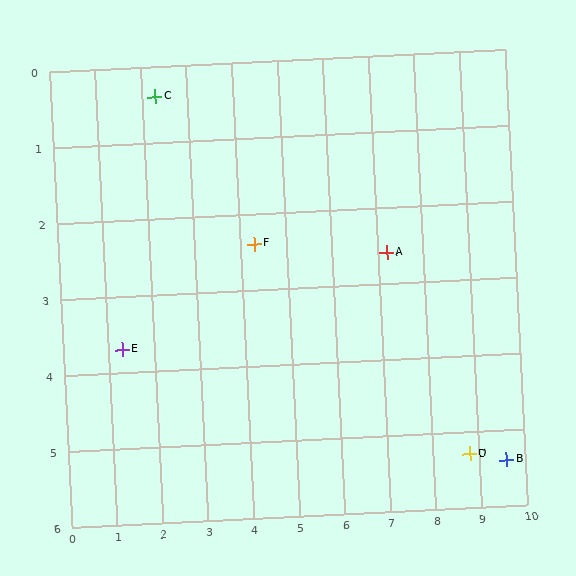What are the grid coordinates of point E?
Point E is at approximately (1.3, 3.7).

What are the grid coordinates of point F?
Point F is at approximately (4.3, 2.4).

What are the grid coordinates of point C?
Point C is at approximately (2.3, 0.4).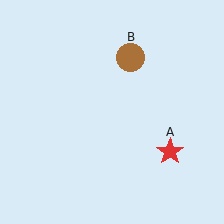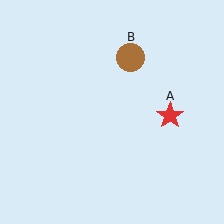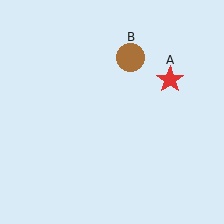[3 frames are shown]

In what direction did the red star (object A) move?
The red star (object A) moved up.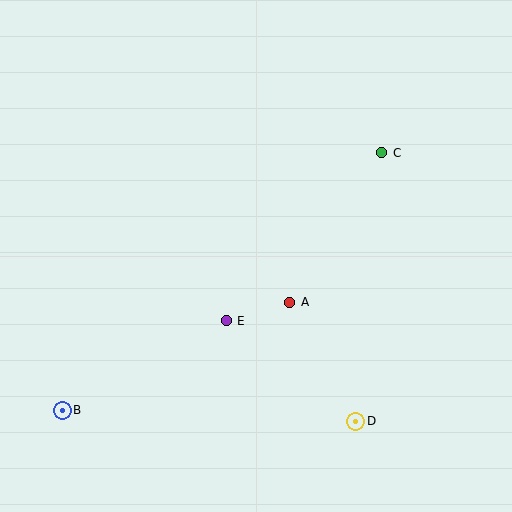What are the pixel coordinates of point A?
Point A is at (290, 302).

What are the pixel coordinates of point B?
Point B is at (62, 410).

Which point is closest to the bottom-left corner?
Point B is closest to the bottom-left corner.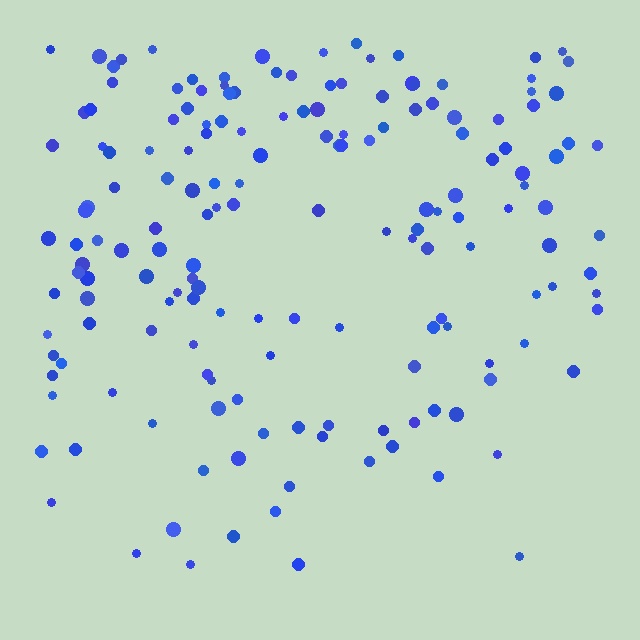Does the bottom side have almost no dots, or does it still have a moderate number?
Still a moderate number, just noticeably fewer than the top.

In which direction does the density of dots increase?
From bottom to top, with the top side densest.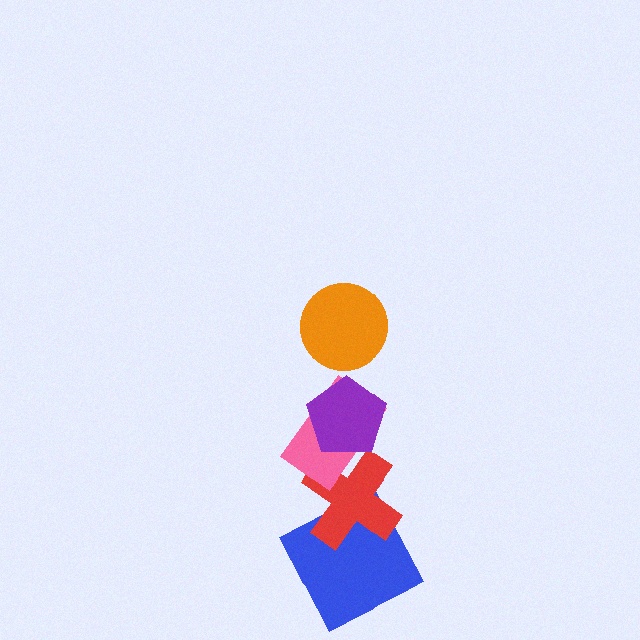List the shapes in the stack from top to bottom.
From top to bottom: the orange circle, the purple pentagon, the pink rectangle, the red cross, the blue square.